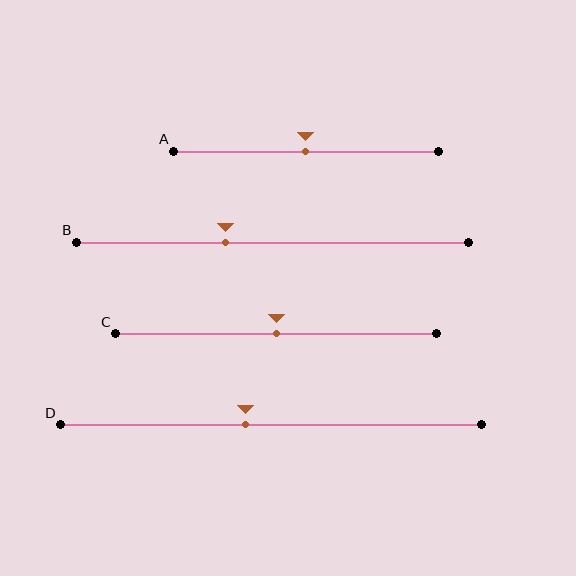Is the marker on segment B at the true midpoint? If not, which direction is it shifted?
No, the marker on segment B is shifted to the left by about 12% of the segment length.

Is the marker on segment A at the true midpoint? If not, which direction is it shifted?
Yes, the marker on segment A is at the true midpoint.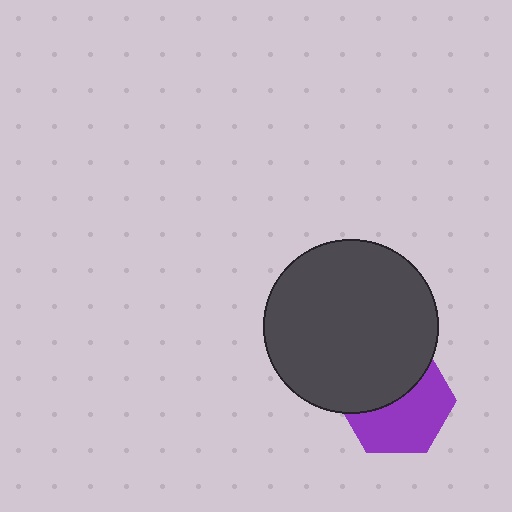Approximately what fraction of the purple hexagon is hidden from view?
Roughly 45% of the purple hexagon is hidden behind the dark gray circle.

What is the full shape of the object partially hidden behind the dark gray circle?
The partially hidden object is a purple hexagon.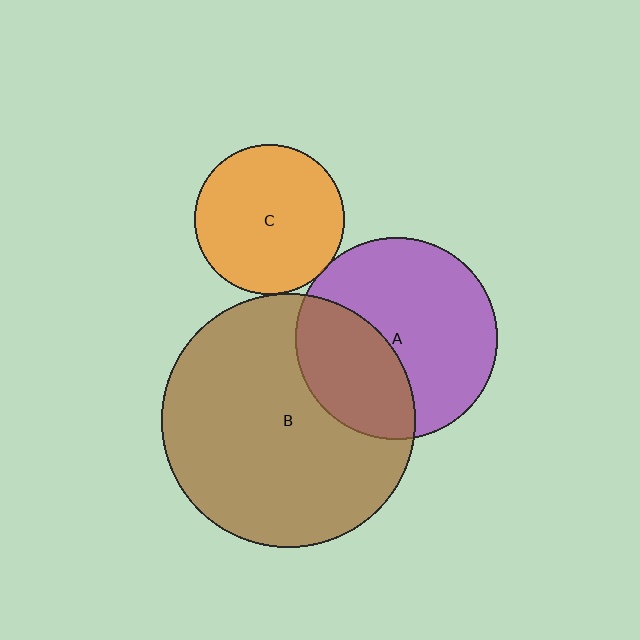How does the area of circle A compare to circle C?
Approximately 1.8 times.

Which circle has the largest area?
Circle B (brown).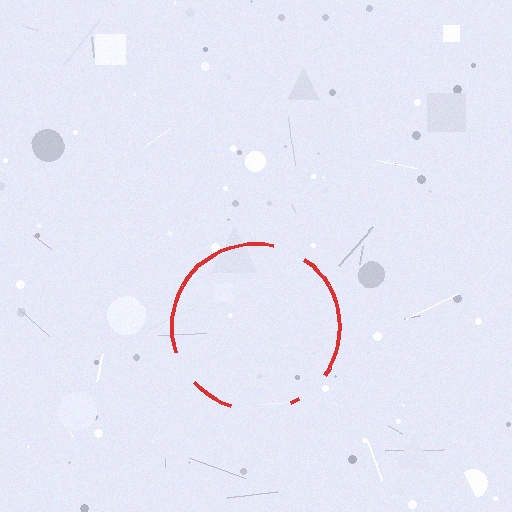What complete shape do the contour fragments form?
The contour fragments form a circle.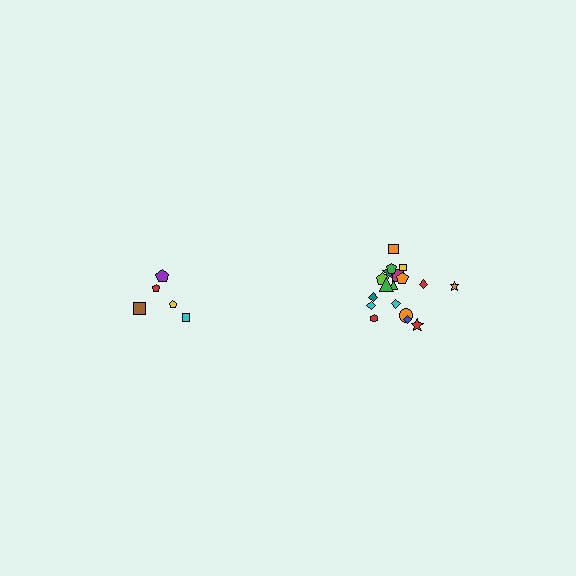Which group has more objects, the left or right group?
The right group.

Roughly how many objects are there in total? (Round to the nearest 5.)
Roughly 25 objects in total.